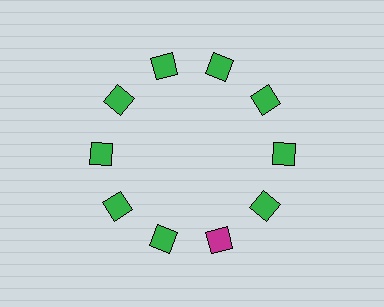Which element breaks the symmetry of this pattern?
The magenta square at roughly the 5 o'clock position breaks the symmetry. All other shapes are green squares.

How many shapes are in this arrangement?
There are 10 shapes arranged in a ring pattern.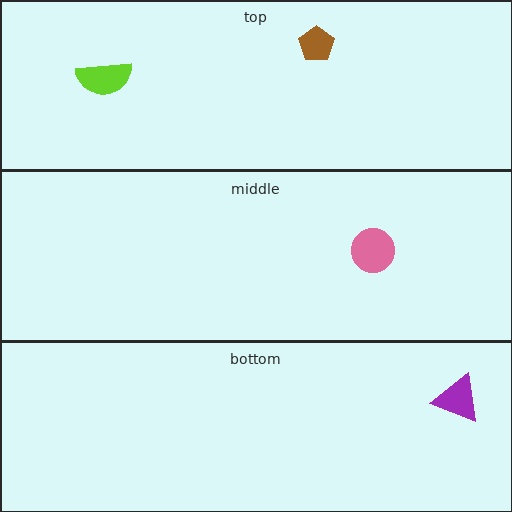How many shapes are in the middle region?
1.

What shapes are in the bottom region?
The purple triangle.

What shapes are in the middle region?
The pink circle.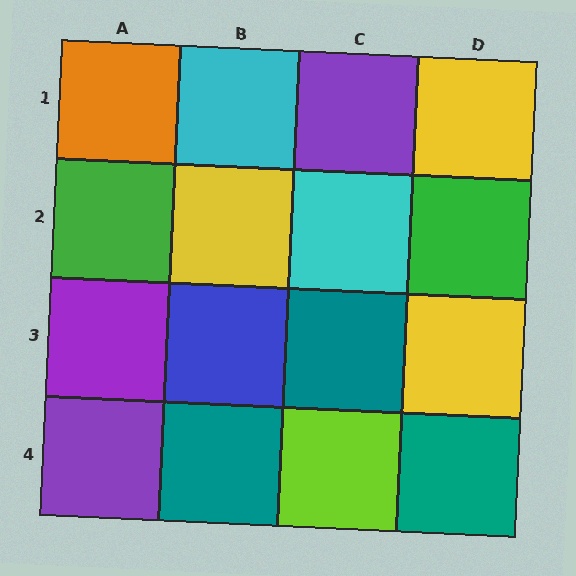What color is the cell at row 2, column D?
Green.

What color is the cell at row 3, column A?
Purple.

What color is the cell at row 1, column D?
Yellow.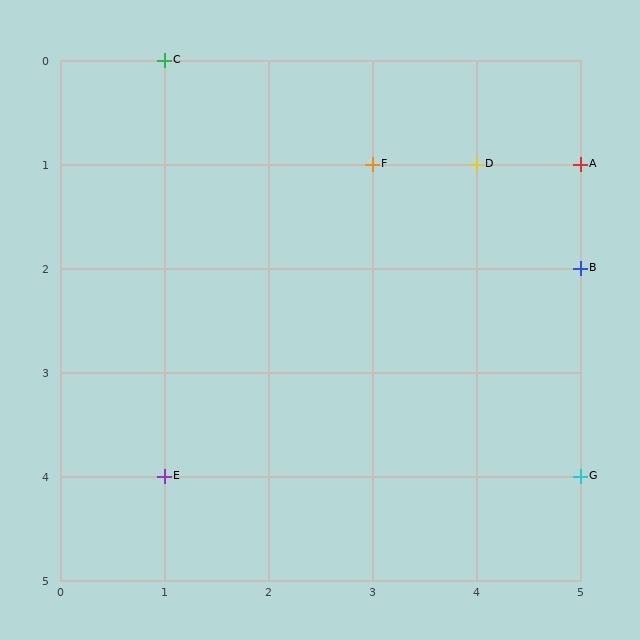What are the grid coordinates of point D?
Point D is at grid coordinates (4, 1).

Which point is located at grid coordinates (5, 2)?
Point B is at (5, 2).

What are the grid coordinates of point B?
Point B is at grid coordinates (5, 2).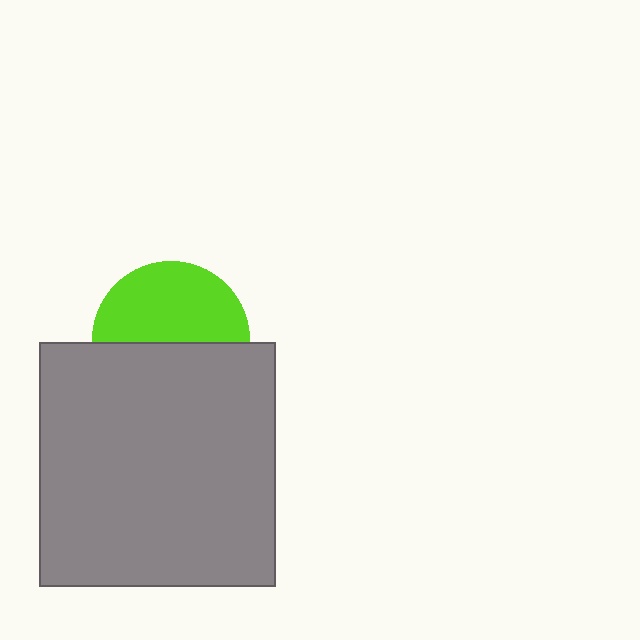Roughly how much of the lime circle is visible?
About half of it is visible (roughly 51%).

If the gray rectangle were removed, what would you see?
You would see the complete lime circle.